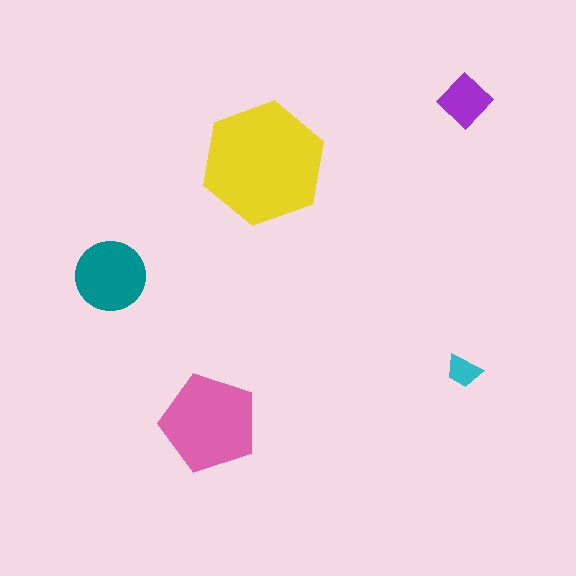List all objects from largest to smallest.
The yellow hexagon, the pink pentagon, the teal circle, the purple diamond, the cyan trapezoid.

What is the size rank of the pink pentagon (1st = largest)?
2nd.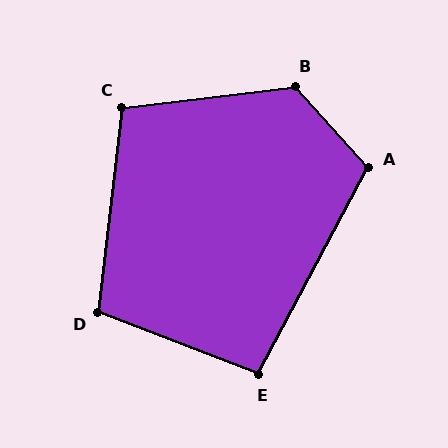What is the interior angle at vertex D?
Approximately 104 degrees (obtuse).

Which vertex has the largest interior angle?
B, at approximately 125 degrees.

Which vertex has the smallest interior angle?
E, at approximately 97 degrees.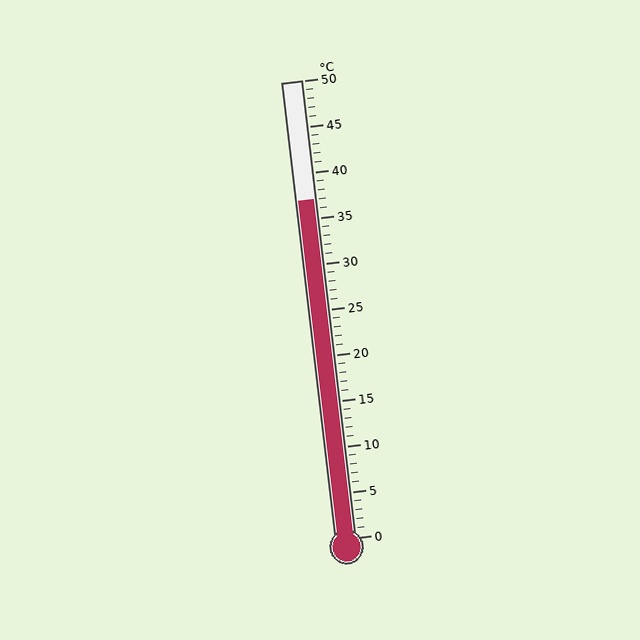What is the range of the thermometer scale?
The thermometer scale ranges from 0°C to 50°C.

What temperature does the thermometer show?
The thermometer shows approximately 37°C.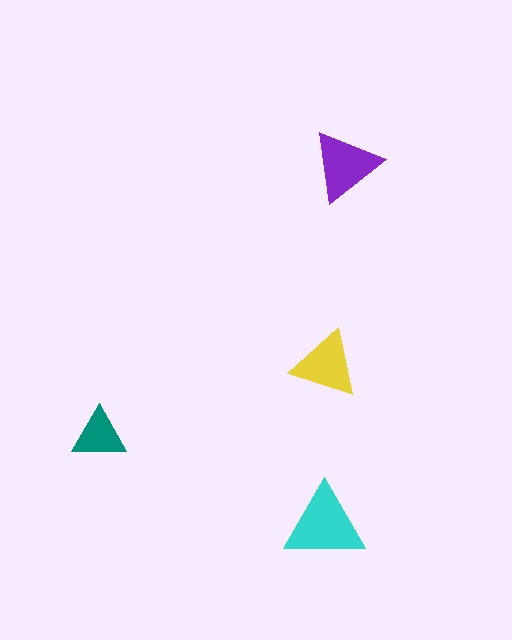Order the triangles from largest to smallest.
the cyan one, the purple one, the yellow one, the teal one.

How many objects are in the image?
There are 4 objects in the image.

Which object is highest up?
The purple triangle is topmost.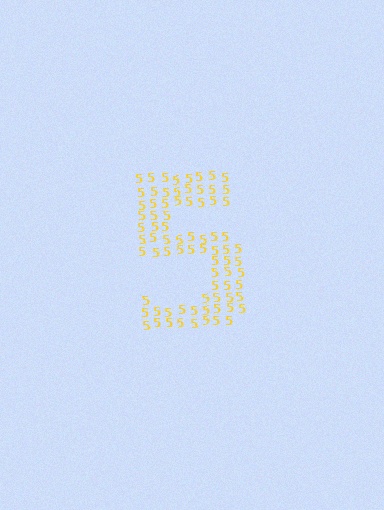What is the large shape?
The large shape is the digit 5.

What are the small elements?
The small elements are digit 5's.